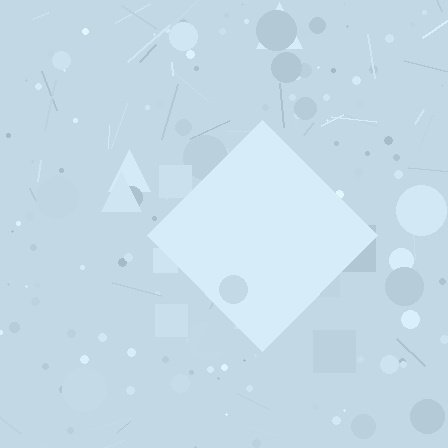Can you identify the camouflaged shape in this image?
The camouflaged shape is a diamond.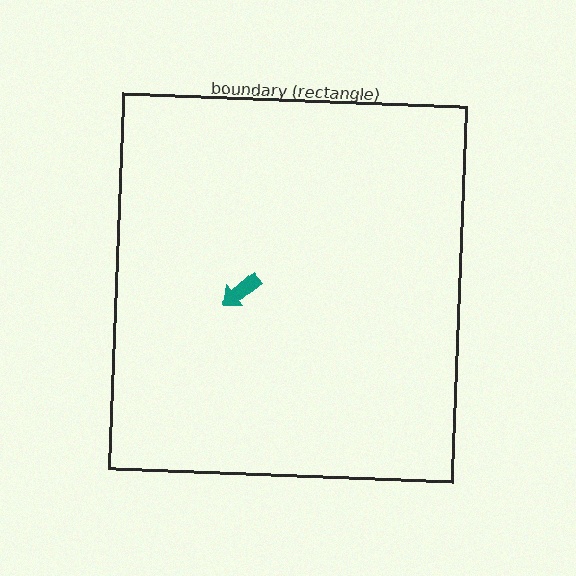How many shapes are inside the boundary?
1 inside, 0 outside.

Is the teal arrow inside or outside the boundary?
Inside.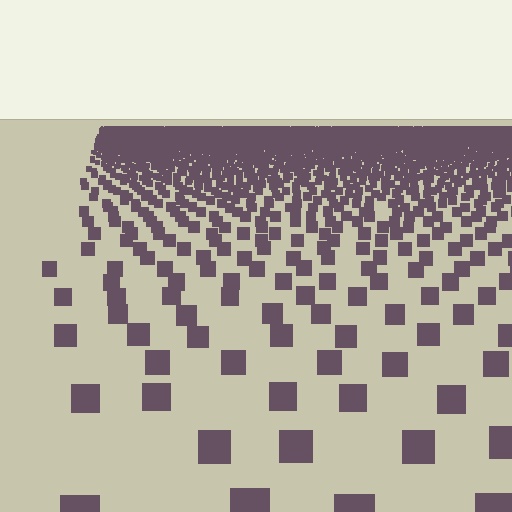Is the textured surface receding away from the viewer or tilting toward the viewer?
The surface is receding away from the viewer. Texture elements get smaller and denser toward the top.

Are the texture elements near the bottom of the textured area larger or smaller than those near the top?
Larger. Near the bottom, elements are closer to the viewer and appear at a bigger on-screen size.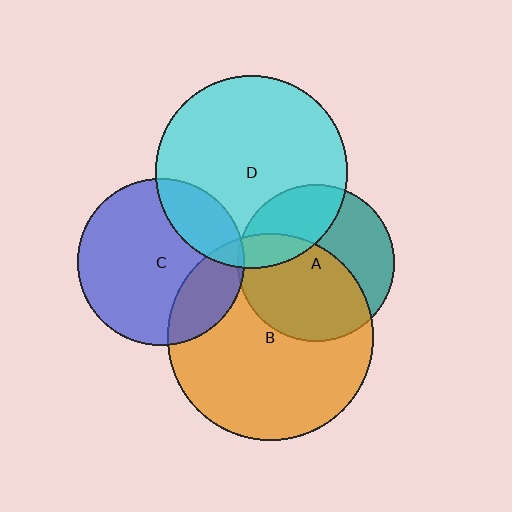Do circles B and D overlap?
Yes.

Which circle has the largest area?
Circle B (orange).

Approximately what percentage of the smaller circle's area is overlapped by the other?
Approximately 10%.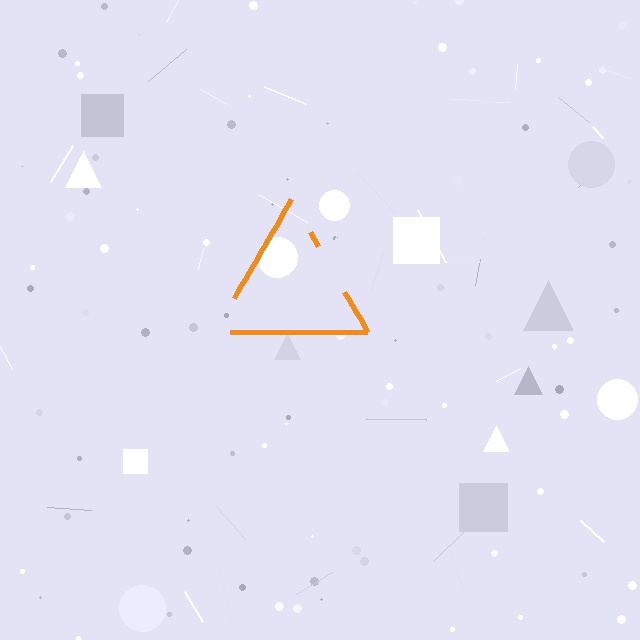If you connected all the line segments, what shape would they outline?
They would outline a triangle.